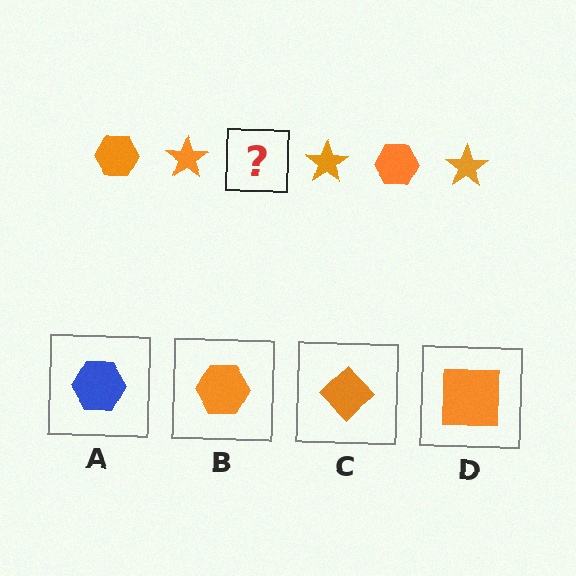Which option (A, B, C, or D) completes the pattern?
B.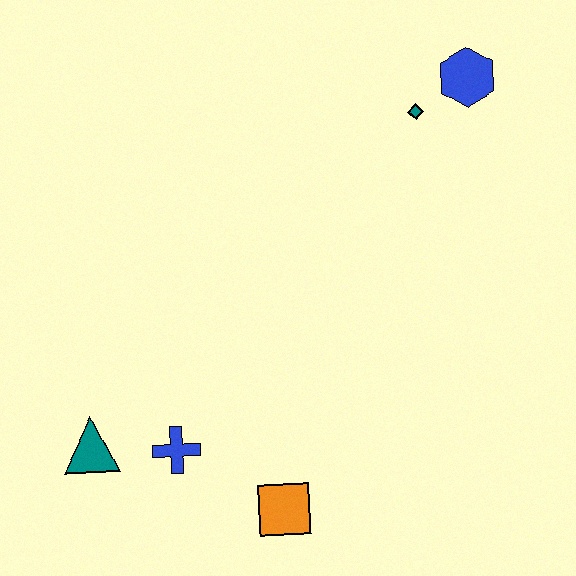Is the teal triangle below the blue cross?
No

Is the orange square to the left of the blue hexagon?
Yes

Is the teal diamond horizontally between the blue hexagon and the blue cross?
Yes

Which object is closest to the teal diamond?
The blue hexagon is closest to the teal diamond.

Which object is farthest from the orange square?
The blue hexagon is farthest from the orange square.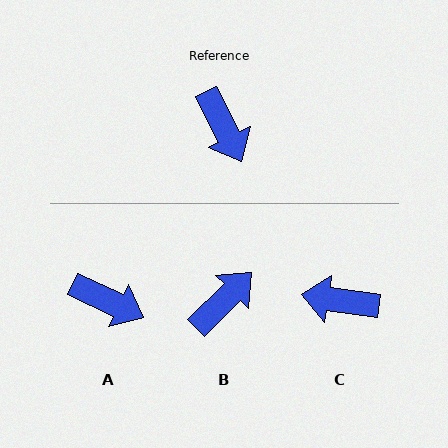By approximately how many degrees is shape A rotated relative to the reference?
Approximately 38 degrees counter-clockwise.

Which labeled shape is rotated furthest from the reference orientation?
C, about 125 degrees away.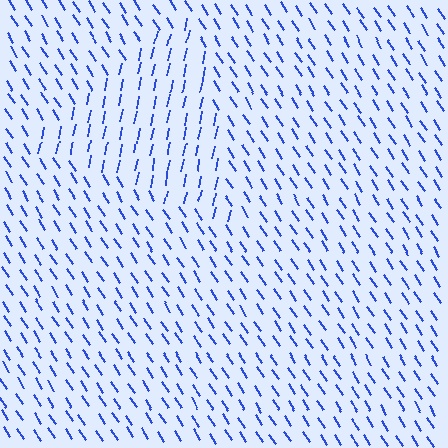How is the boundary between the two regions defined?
The boundary is defined purely by a change in line orientation (approximately 45 degrees difference). All lines are the same color and thickness.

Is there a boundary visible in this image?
Yes, there is a texture boundary formed by a change in line orientation.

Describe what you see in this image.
The image is filled with small blue line segments. A triangle region in the image has lines oriented differently from the surrounding lines, creating a visible texture boundary.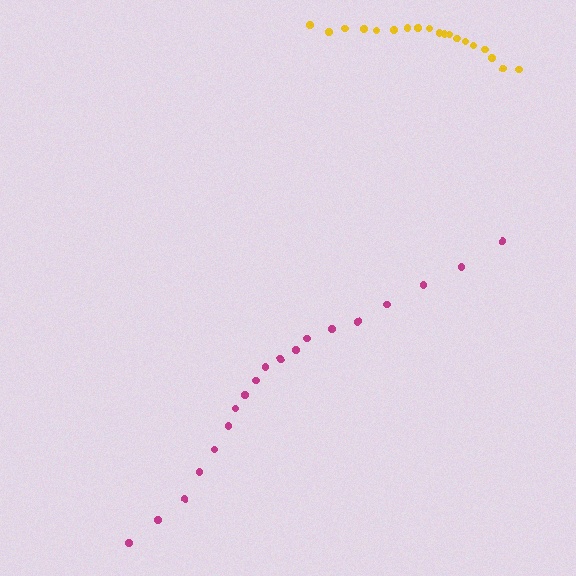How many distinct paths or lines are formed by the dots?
There are 2 distinct paths.